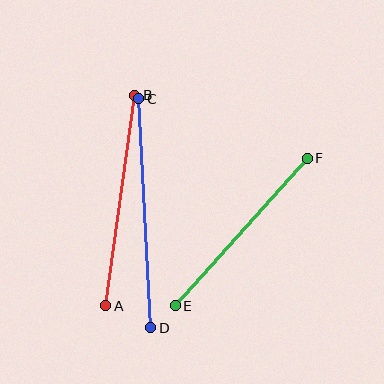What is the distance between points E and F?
The distance is approximately 198 pixels.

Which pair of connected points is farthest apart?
Points C and D are farthest apart.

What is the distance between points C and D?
The distance is approximately 229 pixels.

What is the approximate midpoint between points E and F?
The midpoint is at approximately (241, 232) pixels.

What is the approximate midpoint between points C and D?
The midpoint is at approximately (145, 213) pixels.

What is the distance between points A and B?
The distance is approximately 213 pixels.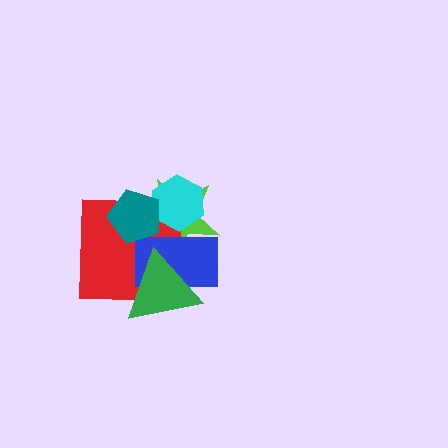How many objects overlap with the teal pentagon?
4 objects overlap with the teal pentagon.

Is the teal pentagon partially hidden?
No, no other shape covers it.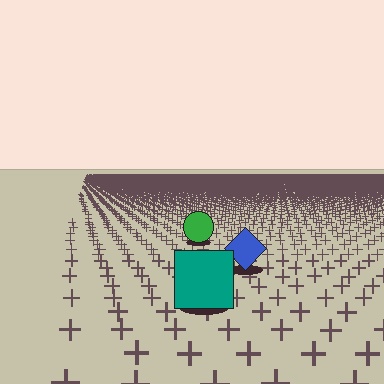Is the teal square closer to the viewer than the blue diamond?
Yes. The teal square is closer — you can tell from the texture gradient: the ground texture is coarser near it.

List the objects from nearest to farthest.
From nearest to farthest: the teal square, the blue diamond, the green circle.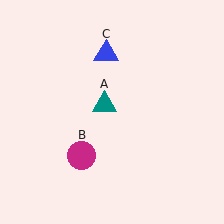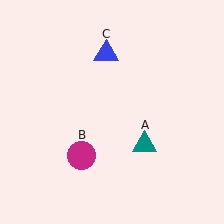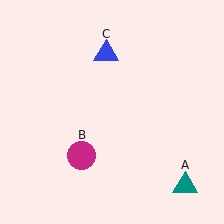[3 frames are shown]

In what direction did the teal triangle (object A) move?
The teal triangle (object A) moved down and to the right.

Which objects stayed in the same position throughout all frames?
Magenta circle (object B) and blue triangle (object C) remained stationary.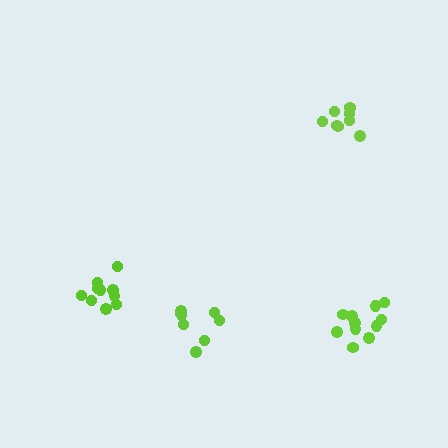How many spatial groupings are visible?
There are 4 spatial groupings.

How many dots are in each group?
Group 1: 8 dots, Group 2: 8 dots, Group 3: 11 dots, Group 4: 10 dots (37 total).